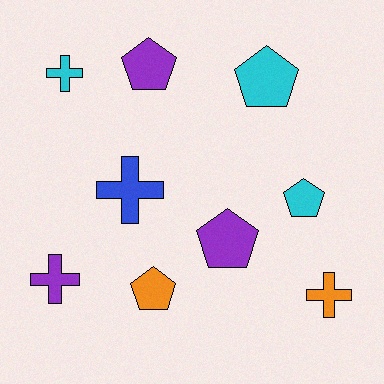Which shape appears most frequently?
Pentagon, with 5 objects.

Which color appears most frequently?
Cyan, with 3 objects.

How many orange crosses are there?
There is 1 orange cross.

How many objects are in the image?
There are 9 objects.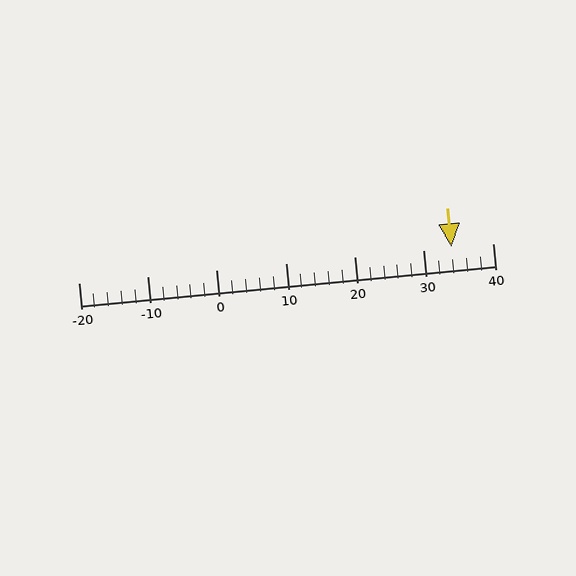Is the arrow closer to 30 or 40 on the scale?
The arrow is closer to 30.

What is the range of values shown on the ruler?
The ruler shows values from -20 to 40.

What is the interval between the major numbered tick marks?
The major tick marks are spaced 10 units apart.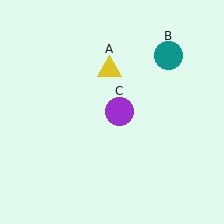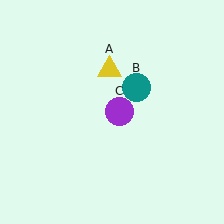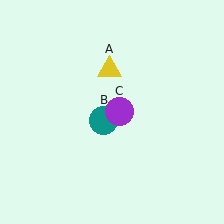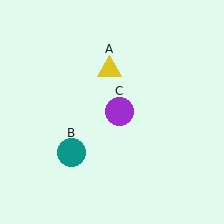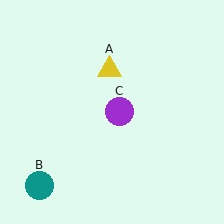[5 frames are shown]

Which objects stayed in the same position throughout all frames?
Yellow triangle (object A) and purple circle (object C) remained stationary.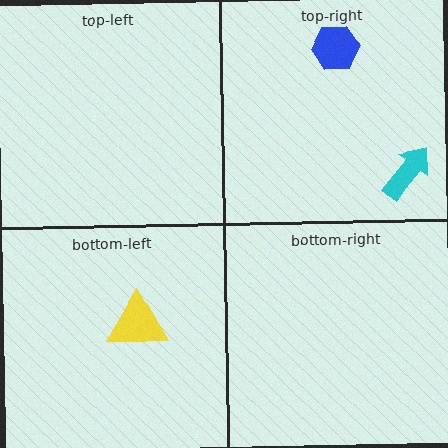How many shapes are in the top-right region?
2.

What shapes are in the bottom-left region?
The yellow triangle.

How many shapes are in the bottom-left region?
1.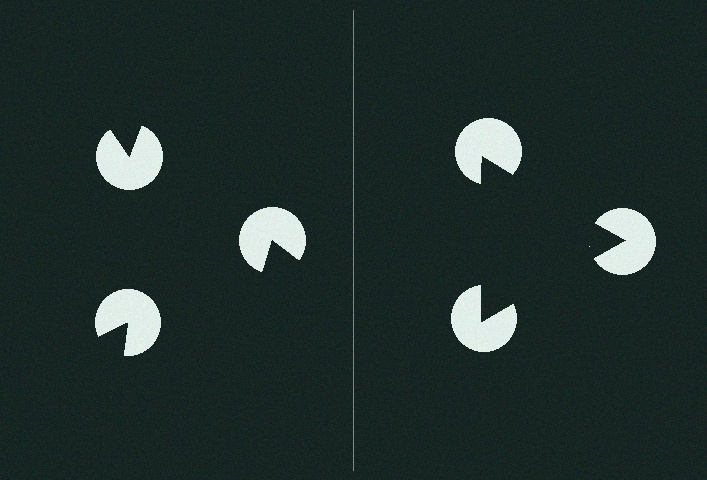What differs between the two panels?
The pac-man discs are positioned identically on both sides; only the wedge orientations differ. On the right they align to a triangle; on the left they are misaligned.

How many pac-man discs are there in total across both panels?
6 — 3 on each side.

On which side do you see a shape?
An illusory triangle appears on the right side. On the left side the wedge cuts are rotated, so no coherent shape forms.